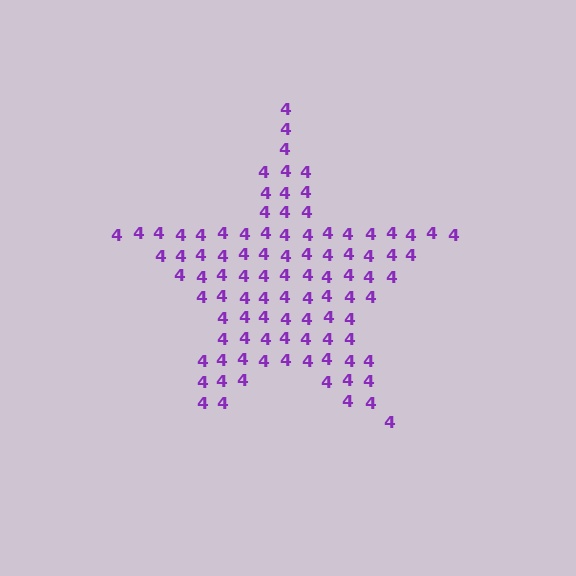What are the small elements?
The small elements are digit 4's.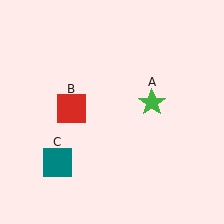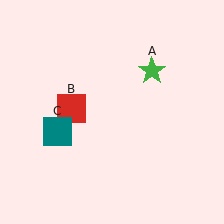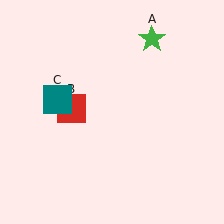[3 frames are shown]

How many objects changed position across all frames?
2 objects changed position: green star (object A), teal square (object C).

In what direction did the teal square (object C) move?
The teal square (object C) moved up.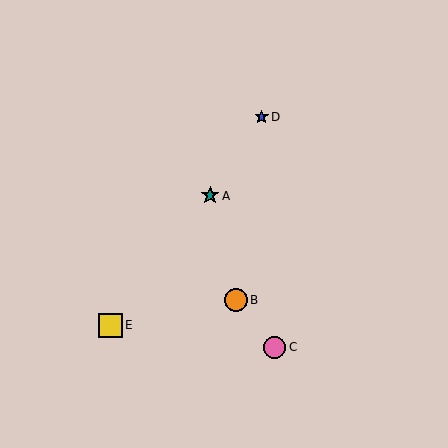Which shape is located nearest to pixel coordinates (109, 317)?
The yellow square (labeled E) at (110, 325) is nearest to that location.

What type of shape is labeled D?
Shape D is a blue star.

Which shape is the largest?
The yellow square (labeled E) is the largest.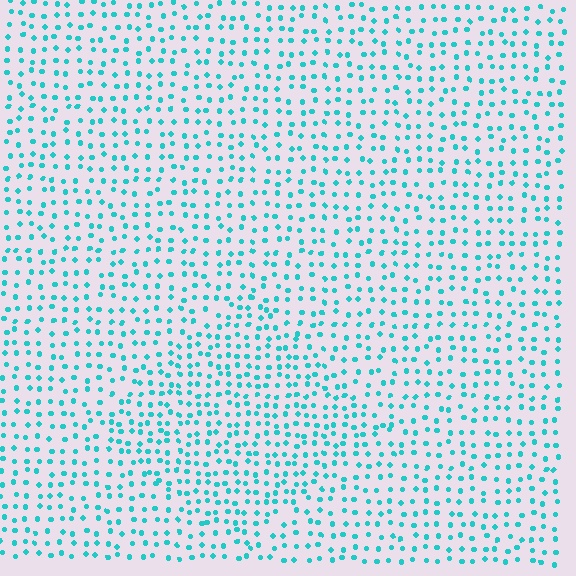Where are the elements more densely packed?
The elements are more densely packed inside the diamond boundary.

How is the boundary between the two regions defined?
The boundary is defined by a change in element density (approximately 1.4x ratio). All elements are the same color, size, and shape.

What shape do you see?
I see a diamond.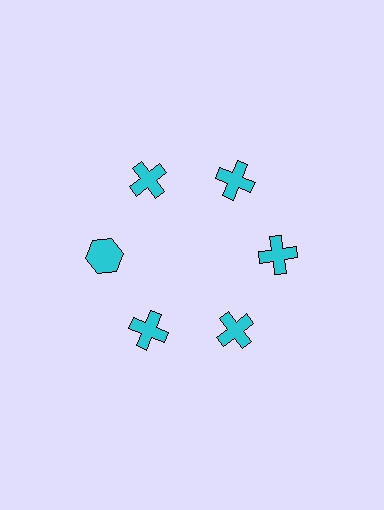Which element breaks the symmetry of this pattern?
The cyan hexagon at roughly the 9 o'clock position breaks the symmetry. All other shapes are cyan crosses.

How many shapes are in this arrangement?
There are 6 shapes arranged in a ring pattern.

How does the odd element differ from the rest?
It has a different shape: hexagon instead of cross.